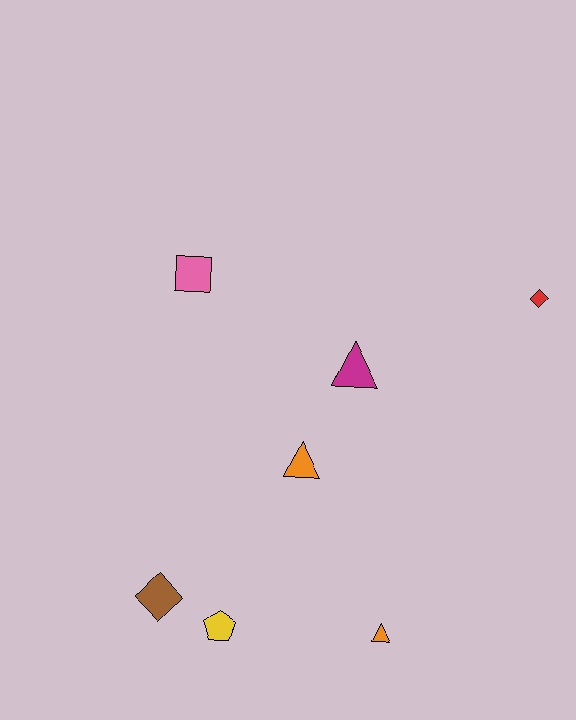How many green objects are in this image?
There are no green objects.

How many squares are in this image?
There is 1 square.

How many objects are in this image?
There are 7 objects.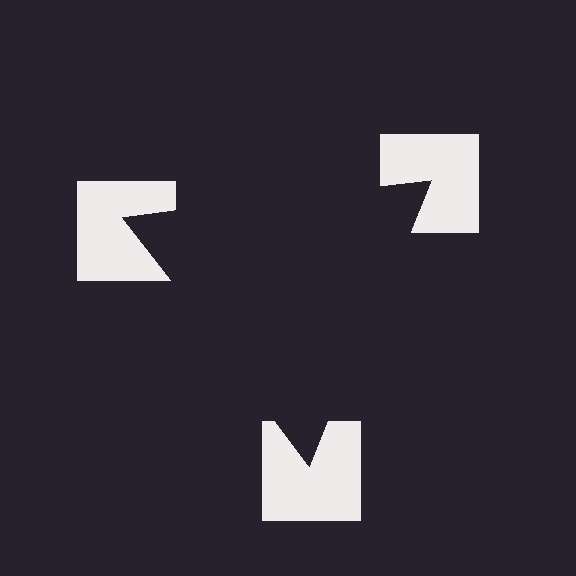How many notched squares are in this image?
There are 3 — one at each vertex of the illusory triangle.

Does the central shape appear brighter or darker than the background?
It typically appears slightly darker than the background, even though no actual brightness change is drawn.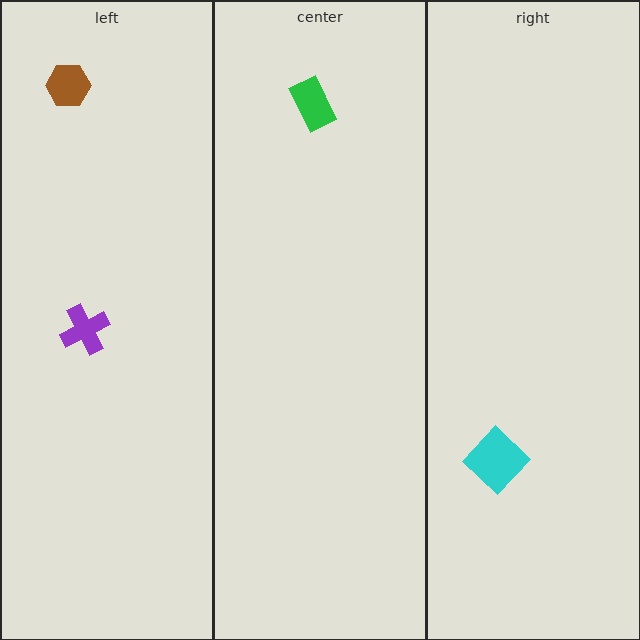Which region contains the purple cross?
The left region.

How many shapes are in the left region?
2.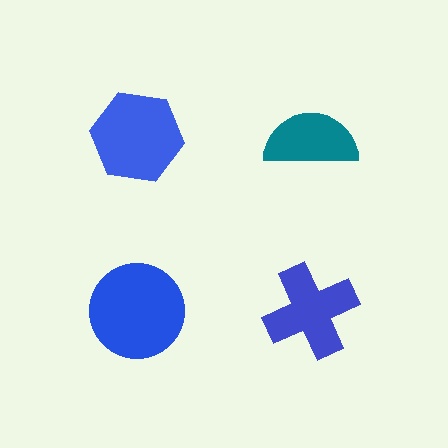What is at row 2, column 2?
A blue cross.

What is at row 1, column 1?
A blue hexagon.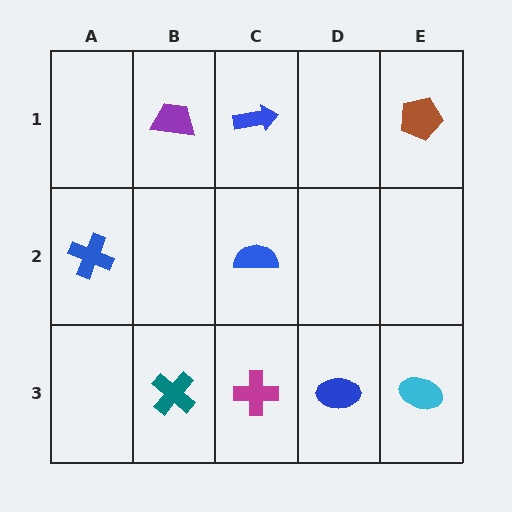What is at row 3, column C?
A magenta cross.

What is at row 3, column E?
A cyan ellipse.